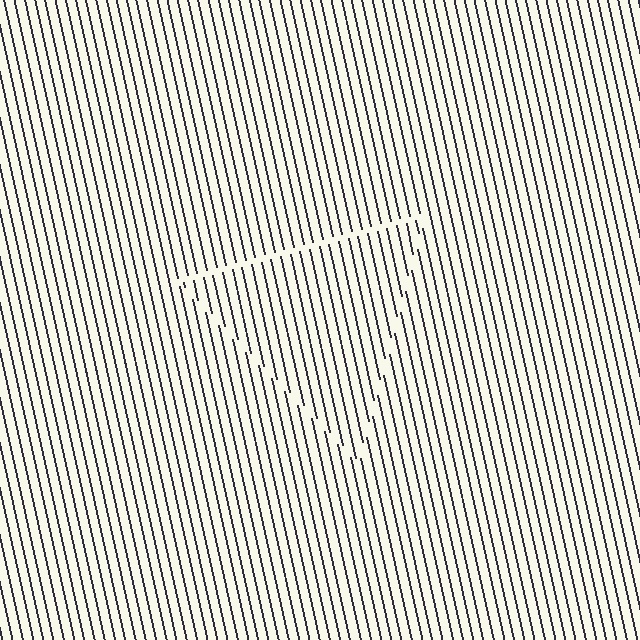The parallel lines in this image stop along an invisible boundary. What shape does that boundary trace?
An illusory triangle. The interior of the shape contains the same grating, shifted by half a period — the contour is defined by the phase discontinuity where line-ends from the inner and outer gratings abut.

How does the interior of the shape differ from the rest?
The interior of the shape contains the same grating, shifted by half a period — the contour is defined by the phase discontinuity where line-ends from the inner and outer gratings abut.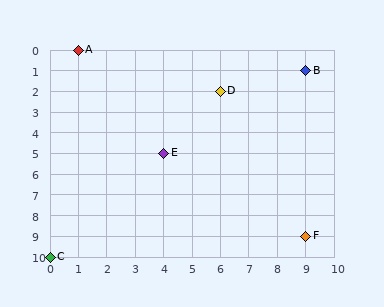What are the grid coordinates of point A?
Point A is at grid coordinates (1, 0).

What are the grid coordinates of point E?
Point E is at grid coordinates (4, 5).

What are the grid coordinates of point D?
Point D is at grid coordinates (6, 2).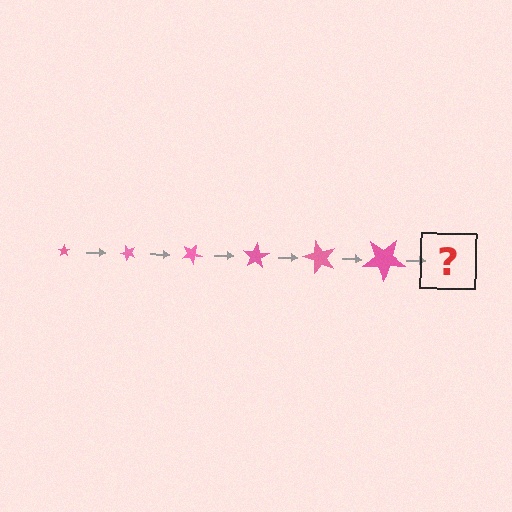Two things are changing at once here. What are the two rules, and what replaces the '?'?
The two rules are that the star grows larger each step and it rotates 50 degrees each step. The '?' should be a star, larger than the previous one and rotated 300 degrees from the start.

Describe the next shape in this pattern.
It should be a star, larger than the previous one and rotated 300 degrees from the start.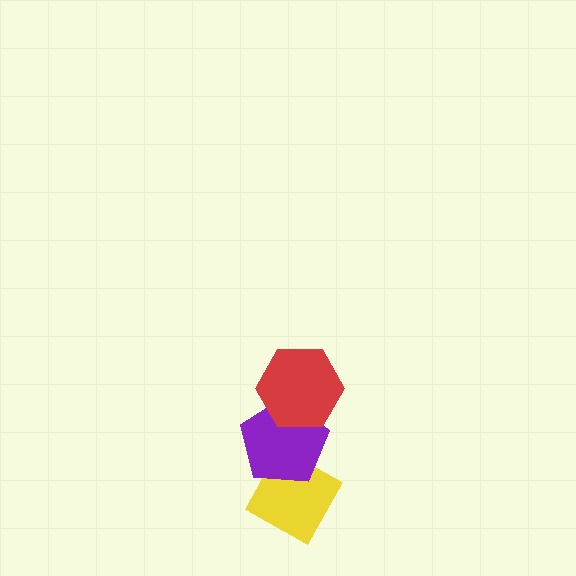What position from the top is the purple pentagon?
The purple pentagon is 2nd from the top.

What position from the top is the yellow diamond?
The yellow diamond is 3rd from the top.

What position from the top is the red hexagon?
The red hexagon is 1st from the top.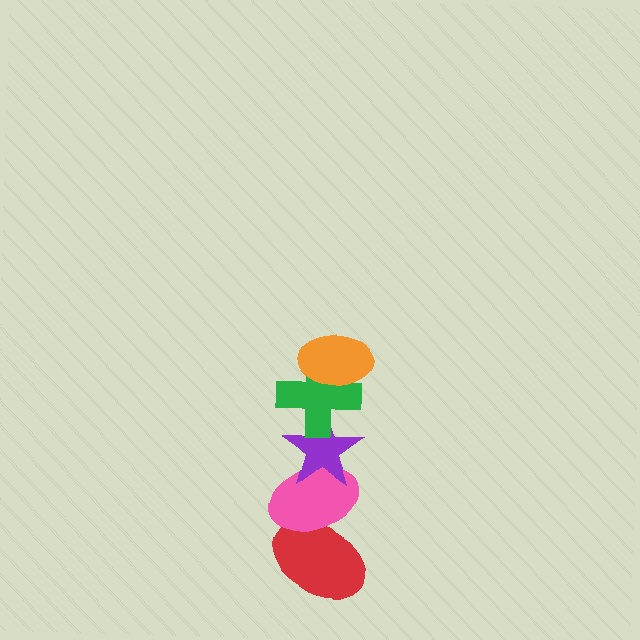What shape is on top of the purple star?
The green cross is on top of the purple star.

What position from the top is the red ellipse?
The red ellipse is 5th from the top.